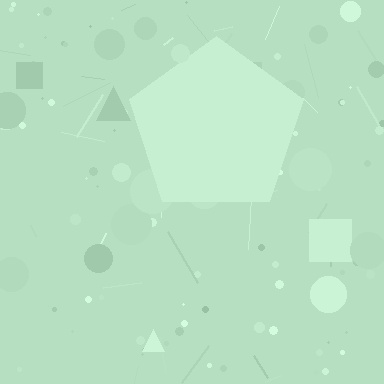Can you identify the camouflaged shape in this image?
The camouflaged shape is a pentagon.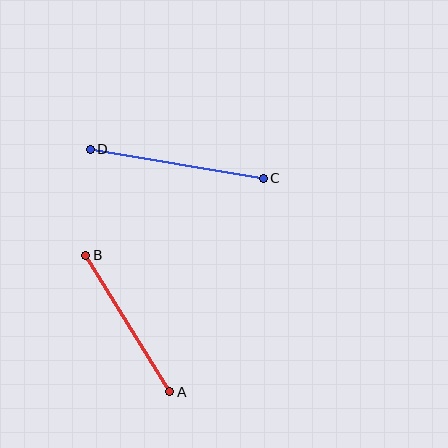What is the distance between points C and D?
The distance is approximately 175 pixels.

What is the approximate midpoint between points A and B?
The midpoint is at approximately (128, 324) pixels.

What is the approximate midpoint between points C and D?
The midpoint is at approximately (177, 164) pixels.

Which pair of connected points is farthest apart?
Points C and D are farthest apart.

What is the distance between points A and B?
The distance is approximately 160 pixels.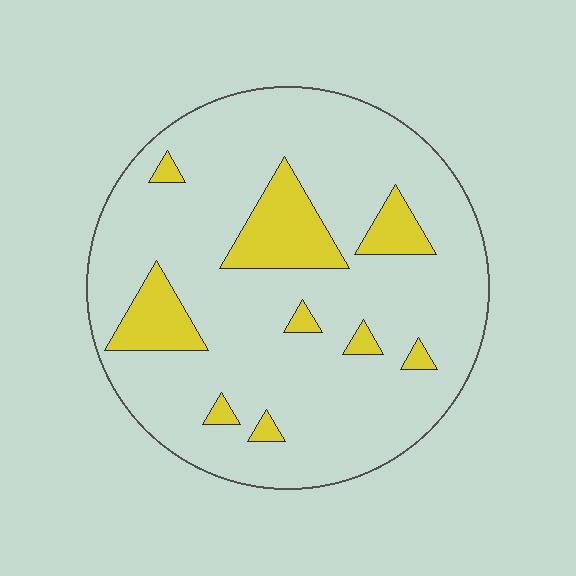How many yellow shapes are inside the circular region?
9.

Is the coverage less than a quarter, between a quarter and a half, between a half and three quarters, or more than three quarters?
Less than a quarter.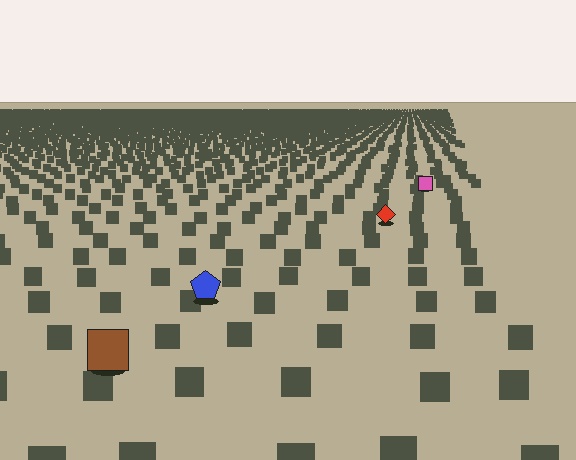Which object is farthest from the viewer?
The pink square is farthest from the viewer. It appears smaller and the ground texture around it is denser.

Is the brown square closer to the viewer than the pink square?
Yes. The brown square is closer — you can tell from the texture gradient: the ground texture is coarser near it.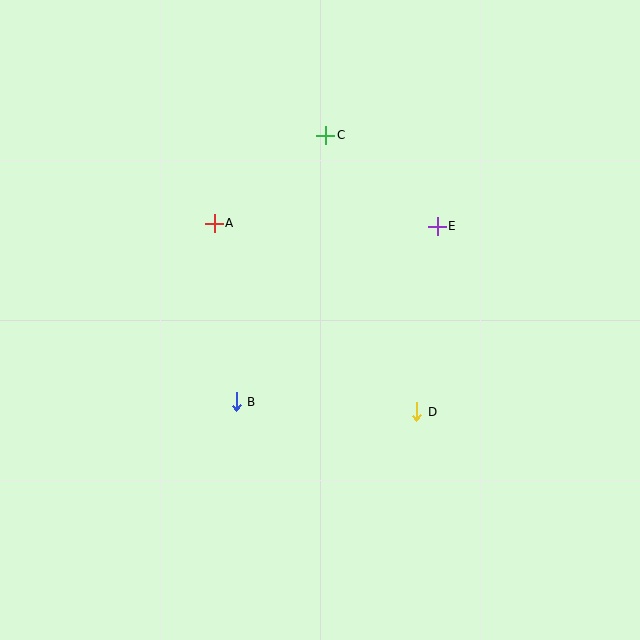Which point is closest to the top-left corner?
Point A is closest to the top-left corner.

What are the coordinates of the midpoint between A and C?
The midpoint between A and C is at (270, 179).